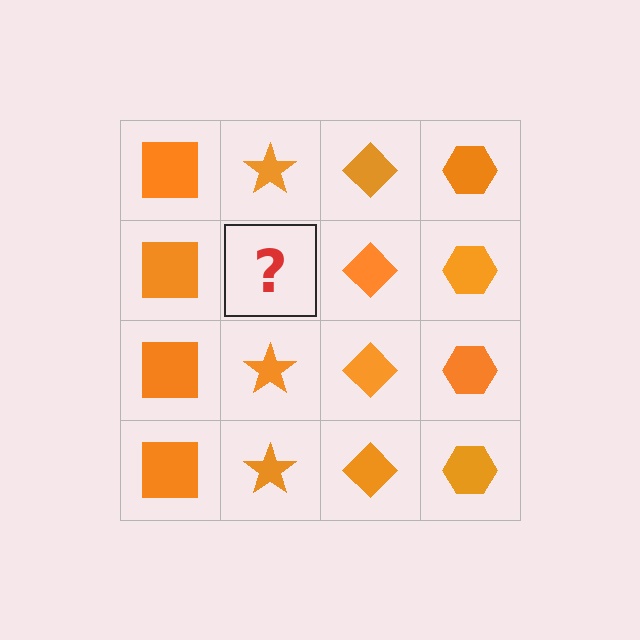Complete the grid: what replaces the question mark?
The question mark should be replaced with an orange star.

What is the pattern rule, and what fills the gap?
The rule is that each column has a consistent shape. The gap should be filled with an orange star.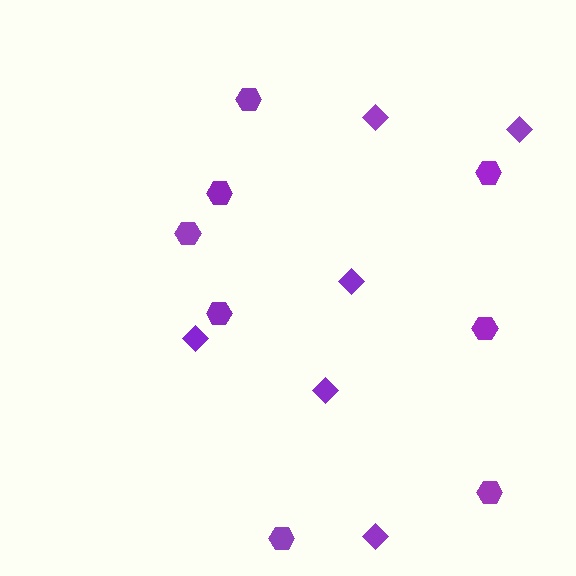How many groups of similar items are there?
There are 2 groups: one group of hexagons (8) and one group of diamonds (6).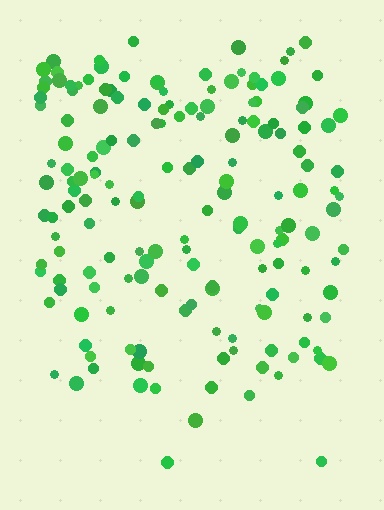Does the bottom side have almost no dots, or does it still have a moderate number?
Still a moderate number, just noticeably fewer than the top.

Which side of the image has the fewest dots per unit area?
The bottom.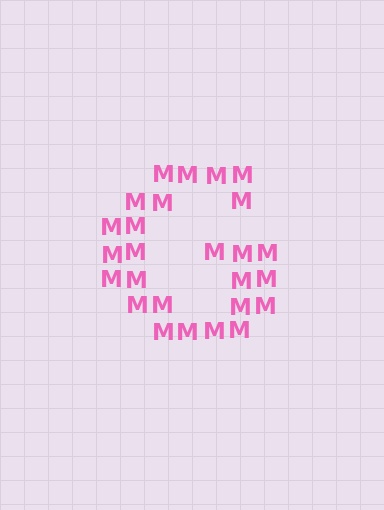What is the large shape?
The large shape is the letter G.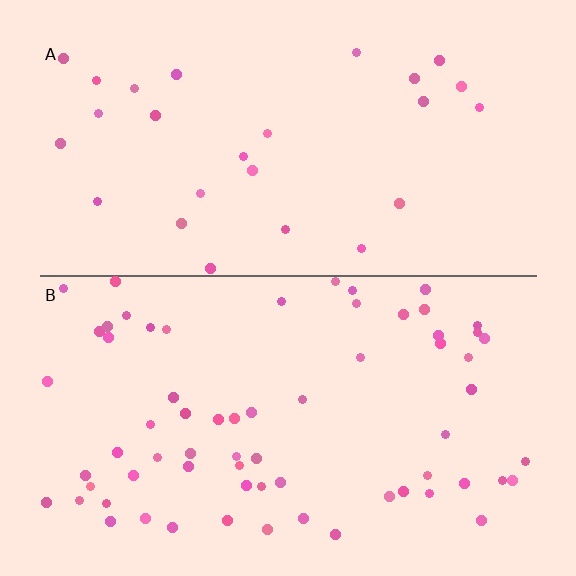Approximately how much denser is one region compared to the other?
Approximately 2.5× — region B over region A.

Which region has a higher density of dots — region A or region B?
B (the bottom).